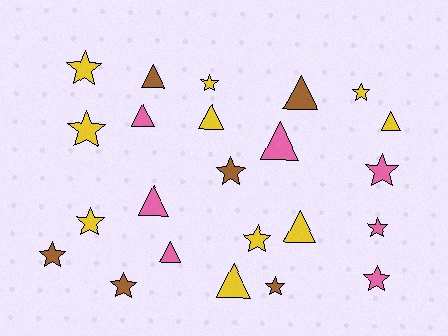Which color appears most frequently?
Yellow, with 10 objects.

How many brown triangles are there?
There are 2 brown triangles.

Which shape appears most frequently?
Star, with 13 objects.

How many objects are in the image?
There are 23 objects.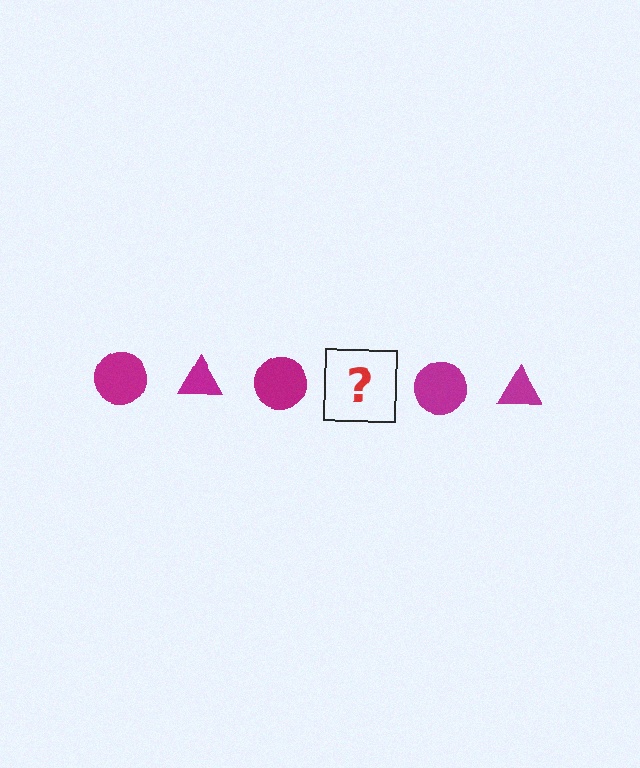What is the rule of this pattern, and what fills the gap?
The rule is that the pattern cycles through circle, triangle shapes in magenta. The gap should be filled with a magenta triangle.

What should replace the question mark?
The question mark should be replaced with a magenta triangle.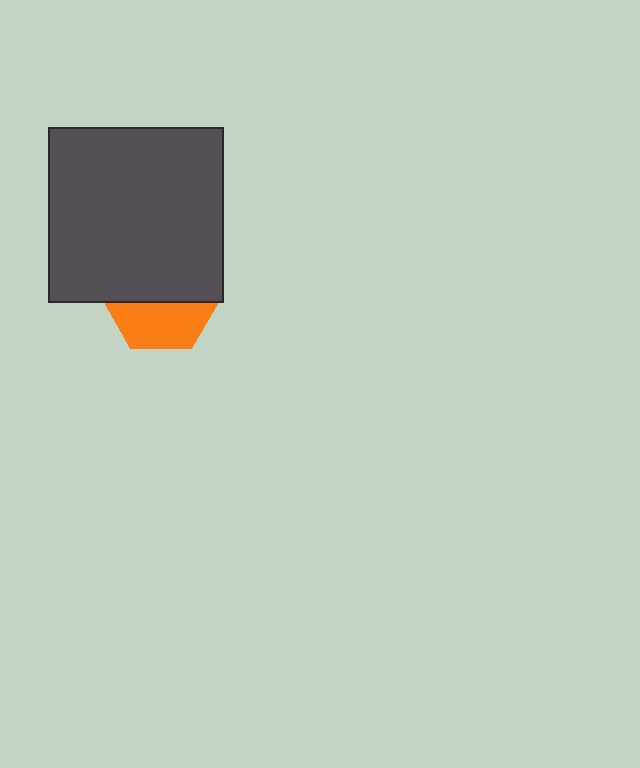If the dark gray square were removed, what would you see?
You would see the complete orange hexagon.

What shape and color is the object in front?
The object in front is a dark gray square.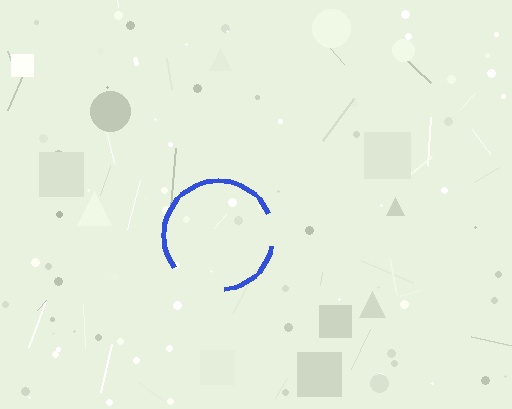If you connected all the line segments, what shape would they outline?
They would outline a circle.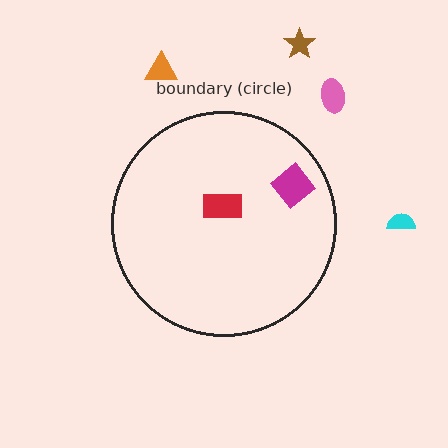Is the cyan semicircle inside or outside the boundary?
Outside.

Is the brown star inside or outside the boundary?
Outside.